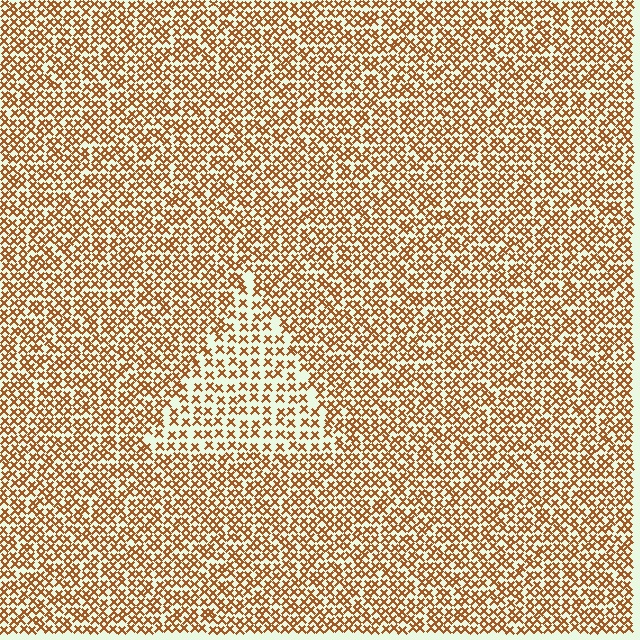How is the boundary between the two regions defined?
The boundary is defined by a change in element density (approximately 1.7x ratio). All elements are the same color, size, and shape.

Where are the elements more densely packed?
The elements are more densely packed outside the triangle boundary.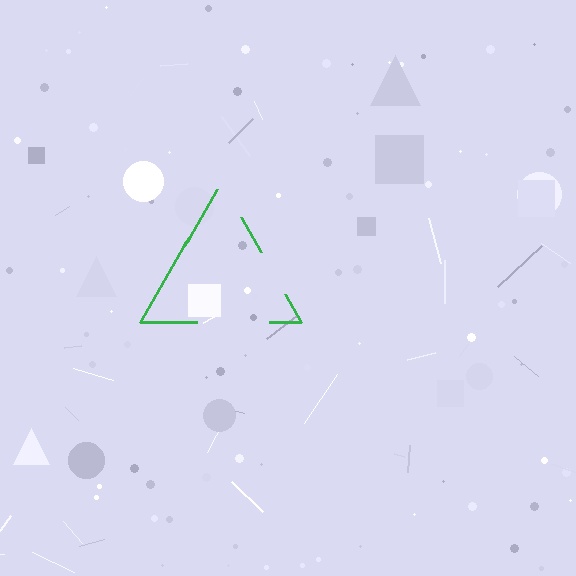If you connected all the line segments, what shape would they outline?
They would outline a triangle.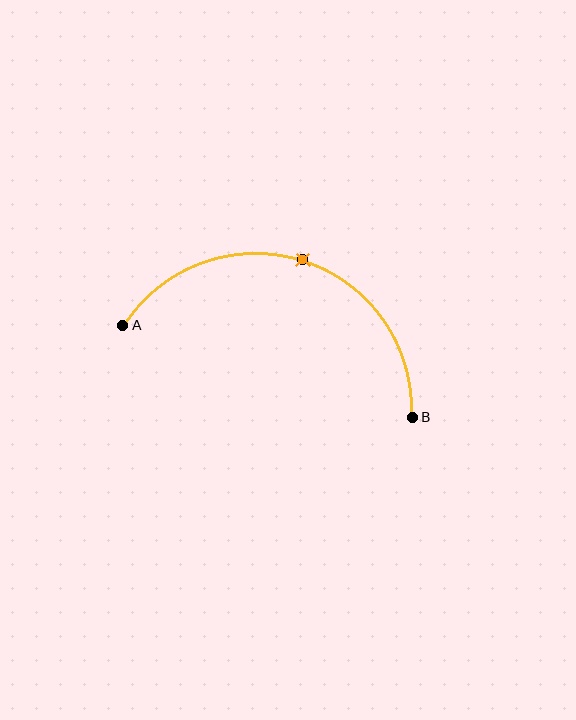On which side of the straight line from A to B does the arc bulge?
The arc bulges above the straight line connecting A and B.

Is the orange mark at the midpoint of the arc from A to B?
Yes. The orange mark lies on the arc at equal arc-length from both A and B — it is the arc midpoint.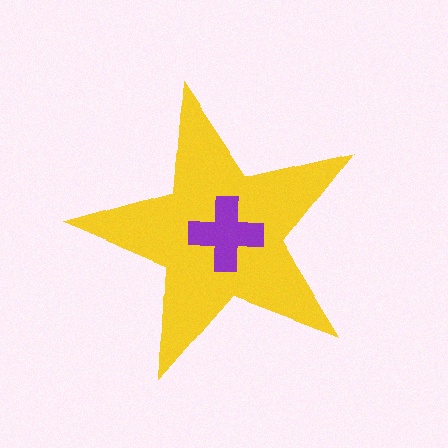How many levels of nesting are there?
2.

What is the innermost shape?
The purple cross.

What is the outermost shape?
The yellow star.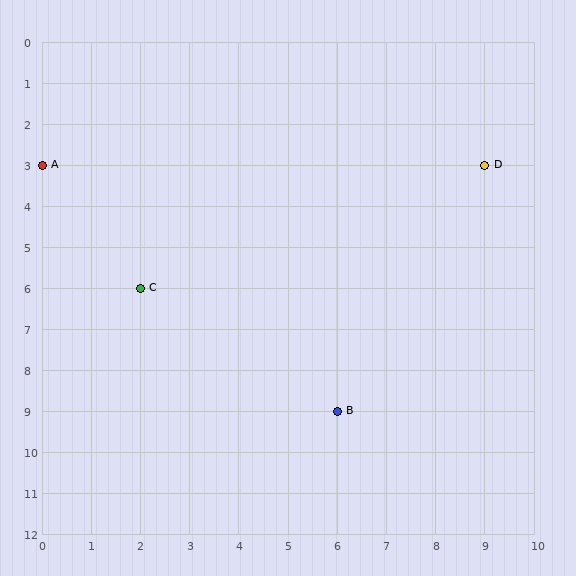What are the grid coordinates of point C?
Point C is at grid coordinates (2, 6).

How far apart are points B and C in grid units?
Points B and C are 4 columns and 3 rows apart (about 5.0 grid units diagonally).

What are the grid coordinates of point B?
Point B is at grid coordinates (6, 9).